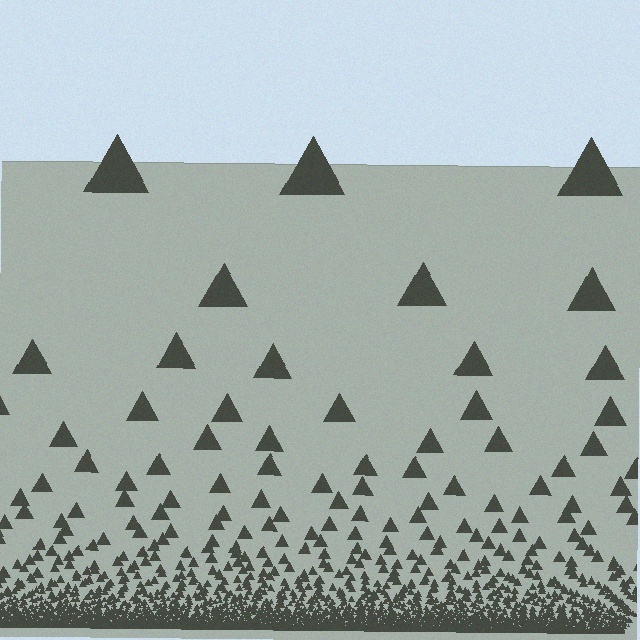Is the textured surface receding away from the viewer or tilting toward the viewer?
The surface appears to tilt toward the viewer. Texture elements get larger and sparser toward the top.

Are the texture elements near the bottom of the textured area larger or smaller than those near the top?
Smaller. The gradient is inverted — elements near the bottom are smaller and denser.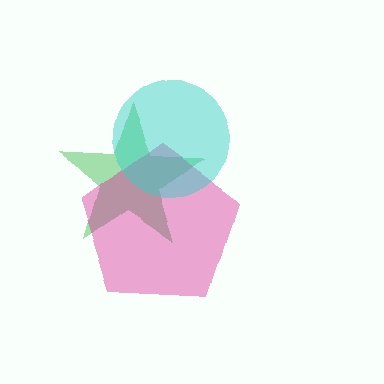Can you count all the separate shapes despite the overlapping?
Yes, there are 3 separate shapes.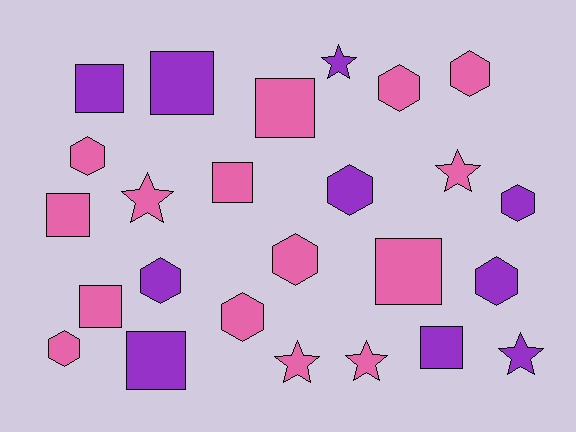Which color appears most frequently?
Pink, with 15 objects.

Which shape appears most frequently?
Hexagon, with 10 objects.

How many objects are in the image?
There are 25 objects.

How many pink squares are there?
There are 5 pink squares.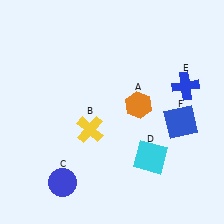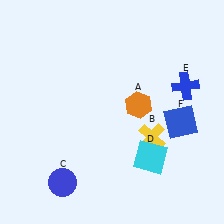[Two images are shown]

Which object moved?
The yellow cross (B) moved right.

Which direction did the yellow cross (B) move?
The yellow cross (B) moved right.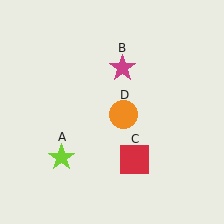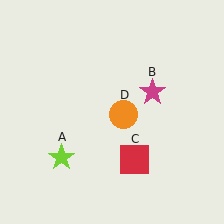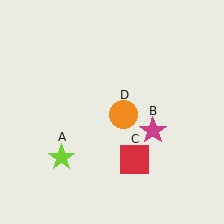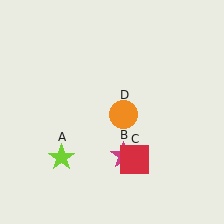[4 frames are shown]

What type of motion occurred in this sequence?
The magenta star (object B) rotated clockwise around the center of the scene.